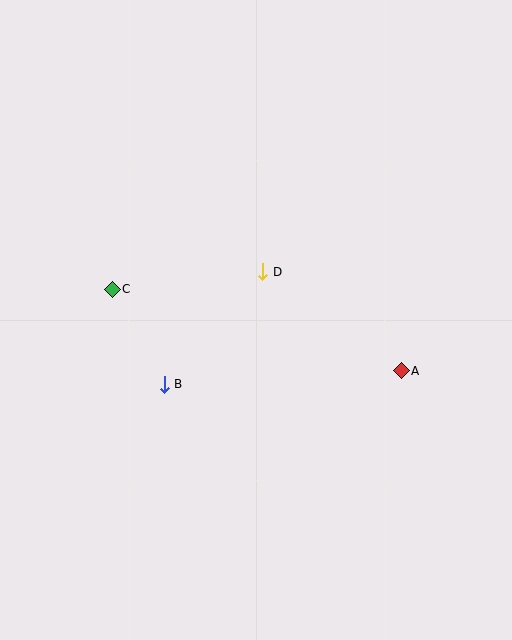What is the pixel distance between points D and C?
The distance between D and C is 151 pixels.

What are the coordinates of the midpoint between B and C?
The midpoint between B and C is at (138, 337).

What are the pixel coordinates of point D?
Point D is at (263, 272).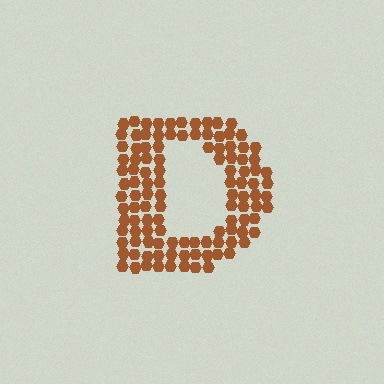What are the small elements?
The small elements are hexagons.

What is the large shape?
The large shape is the letter D.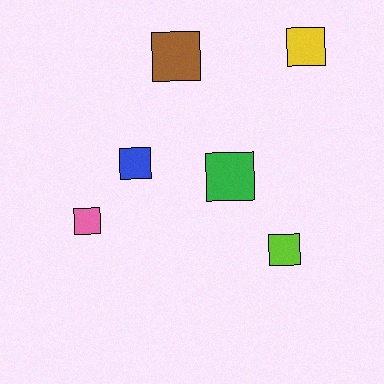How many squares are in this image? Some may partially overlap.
There are 6 squares.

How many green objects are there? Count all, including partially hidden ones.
There is 1 green object.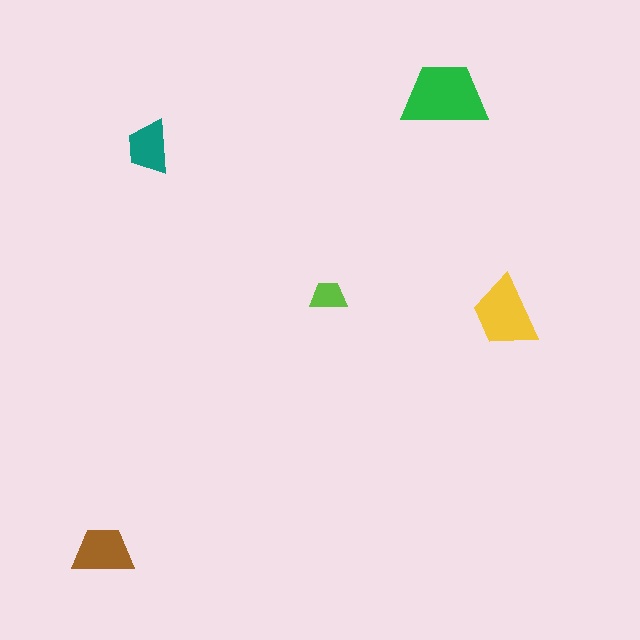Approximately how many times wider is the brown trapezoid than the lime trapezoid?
About 1.5 times wider.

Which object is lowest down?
The brown trapezoid is bottommost.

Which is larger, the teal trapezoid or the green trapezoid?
The green one.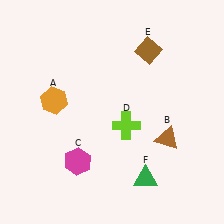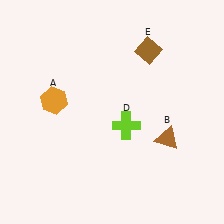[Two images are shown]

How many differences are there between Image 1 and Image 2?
There are 2 differences between the two images.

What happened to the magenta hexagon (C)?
The magenta hexagon (C) was removed in Image 2. It was in the bottom-left area of Image 1.